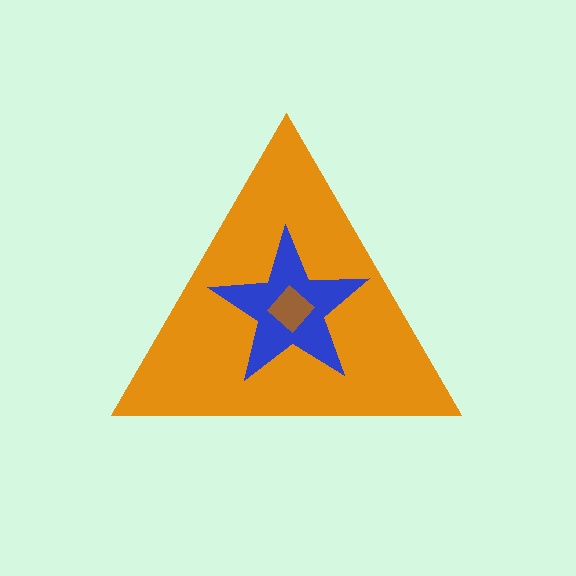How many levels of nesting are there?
3.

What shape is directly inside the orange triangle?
The blue star.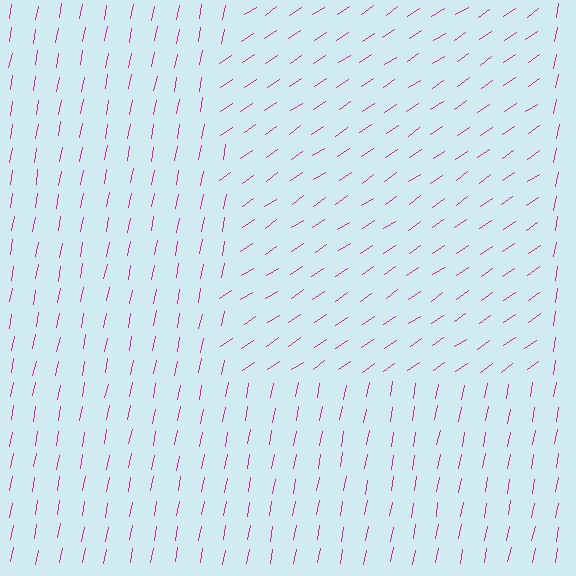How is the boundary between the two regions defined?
The boundary is defined purely by a change in line orientation (approximately 45 degrees difference). All lines are the same color and thickness.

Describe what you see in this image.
The image is filled with small magenta line segments. A rectangle region in the image has lines oriented differently from the surrounding lines, creating a visible texture boundary.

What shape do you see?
I see a rectangle.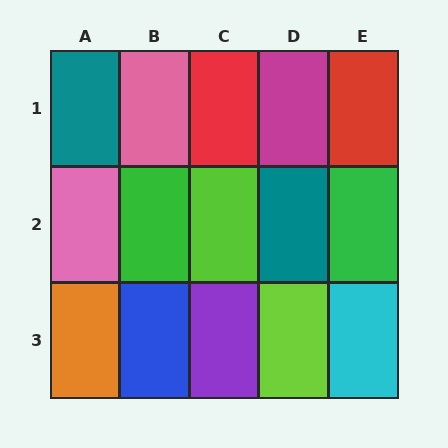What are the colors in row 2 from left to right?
Pink, green, lime, teal, green.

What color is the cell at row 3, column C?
Purple.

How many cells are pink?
2 cells are pink.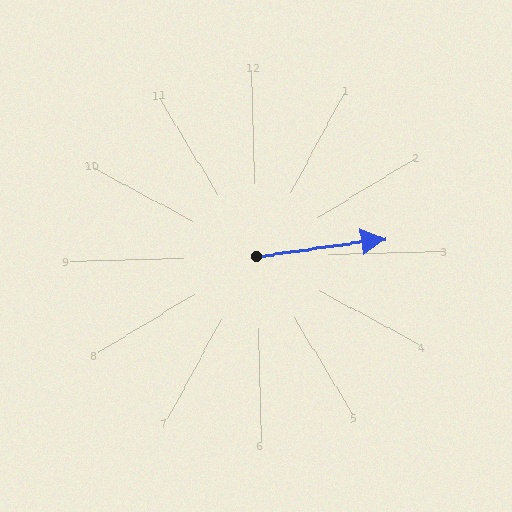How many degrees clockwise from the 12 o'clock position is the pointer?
Approximately 84 degrees.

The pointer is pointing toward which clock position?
Roughly 3 o'clock.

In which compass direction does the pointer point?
East.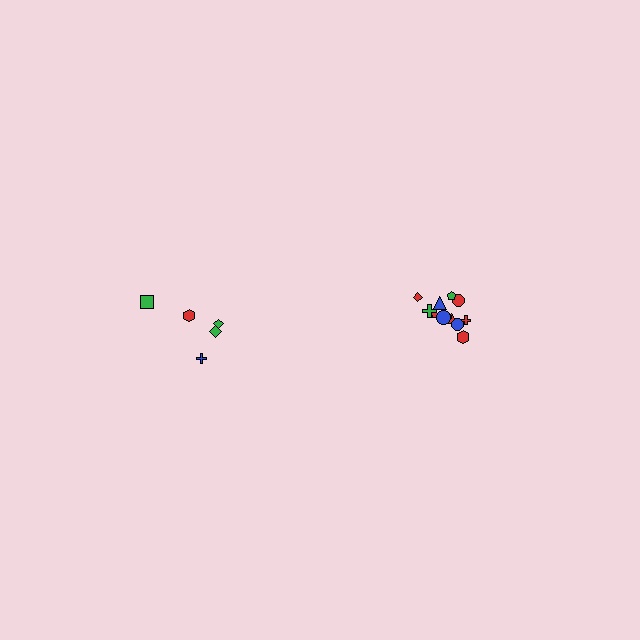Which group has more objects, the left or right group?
The right group.